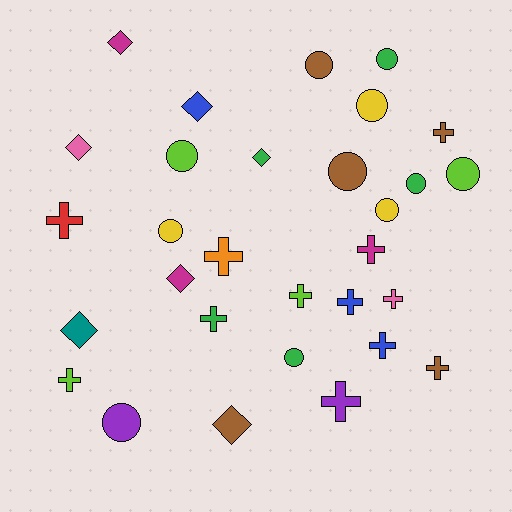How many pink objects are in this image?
There are 2 pink objects.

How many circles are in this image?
There are 11 circles.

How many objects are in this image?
There are 30 objects.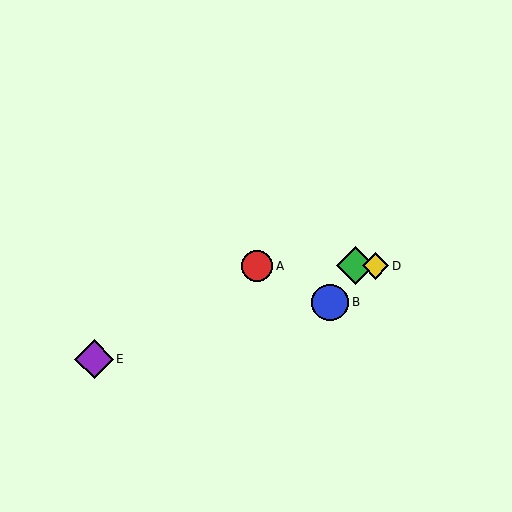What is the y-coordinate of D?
Object D is at y≈266.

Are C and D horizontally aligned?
Yes, both are at y≈266.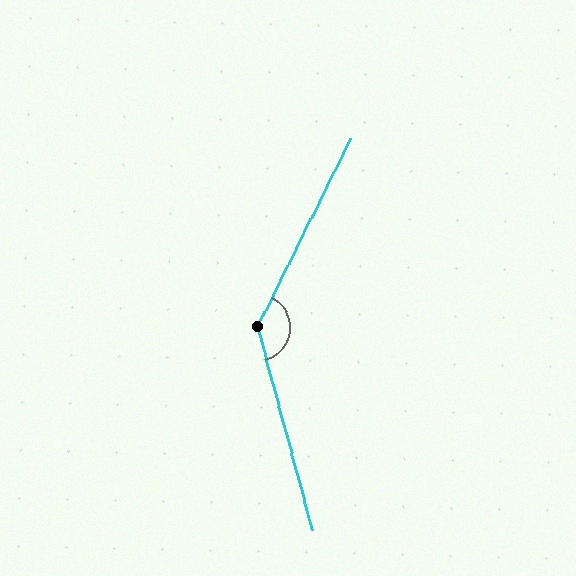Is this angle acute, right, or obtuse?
It is obtuse.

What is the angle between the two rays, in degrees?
Approximately 138 degrees.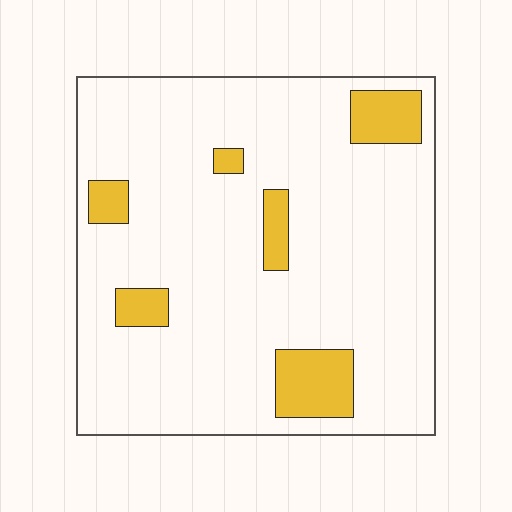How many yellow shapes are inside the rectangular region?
6.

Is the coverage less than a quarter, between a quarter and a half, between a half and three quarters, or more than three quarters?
Less than a quarter.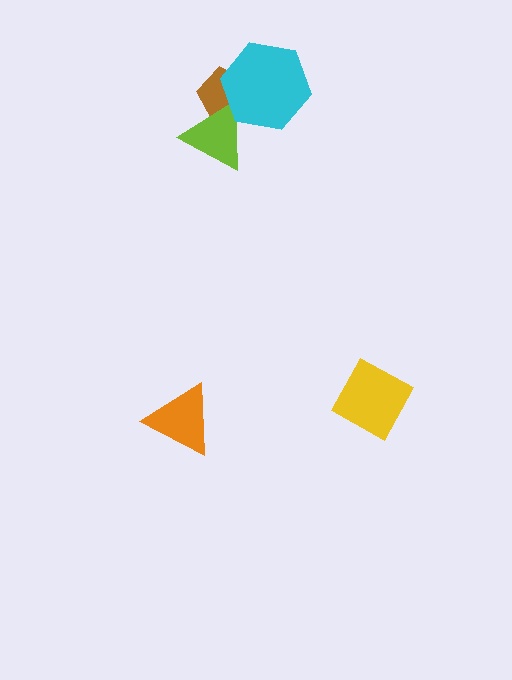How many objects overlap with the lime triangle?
2 objects overlap with the lime triangle.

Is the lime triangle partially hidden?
Yes, it is partially covered by another shape.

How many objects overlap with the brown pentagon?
2 objects overlap with the brown pentagon.